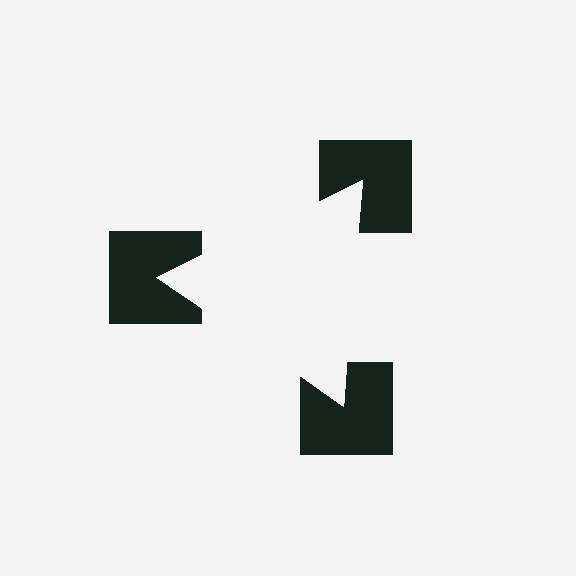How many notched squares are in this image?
There are 3 — one at each vertex of the illusory triangle.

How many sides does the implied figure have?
3 sides.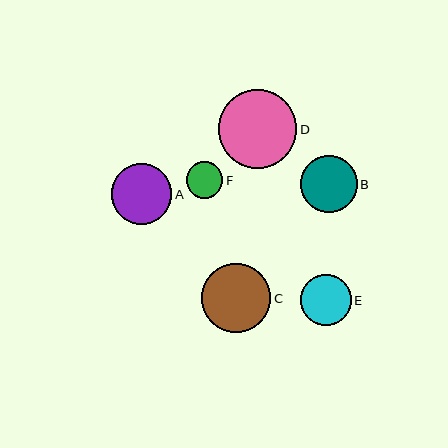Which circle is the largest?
Circle D is the largest with a size of approximately 79 pixels.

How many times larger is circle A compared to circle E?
Circle A is approximately 1.2 times the size of circle E.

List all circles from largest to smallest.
From largest to smallest: D, C, A, B, E, F.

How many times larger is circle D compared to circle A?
Circle D is approximately 1.3 times the size of circle A.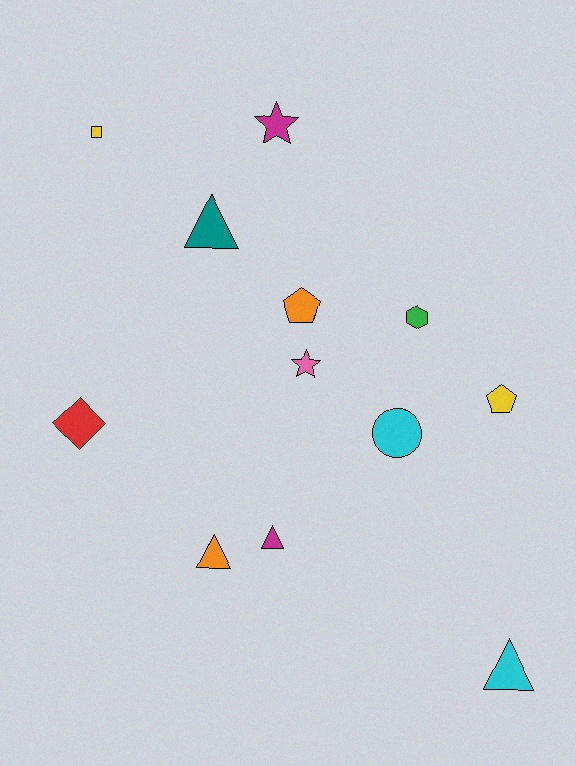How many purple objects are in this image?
There are no purple objects.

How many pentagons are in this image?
There are 2 pentagons.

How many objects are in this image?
There are 12 objects.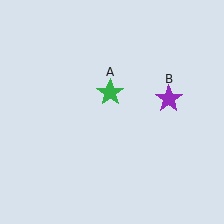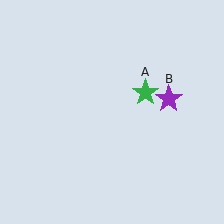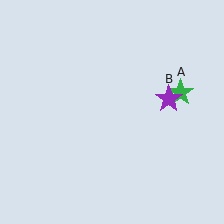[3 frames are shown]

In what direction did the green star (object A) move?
The green star (object A) moved right.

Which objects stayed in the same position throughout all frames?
Purple star (object B) remained stationary.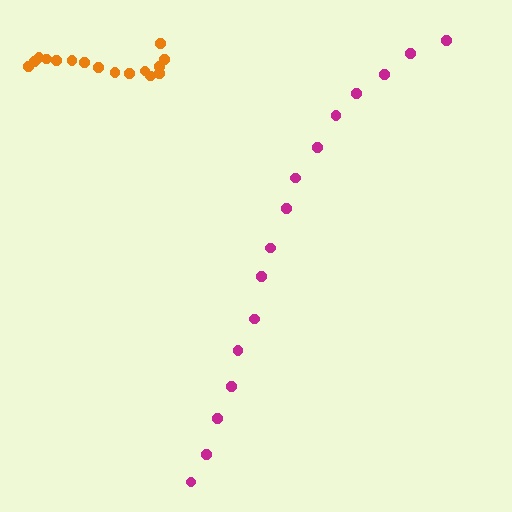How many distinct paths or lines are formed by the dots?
There are 2 distinct paths.